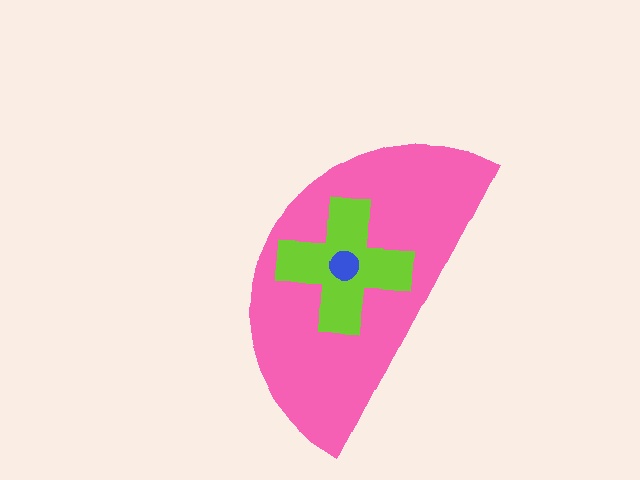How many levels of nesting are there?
3.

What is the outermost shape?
The pink semicircle.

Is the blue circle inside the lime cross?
Yes.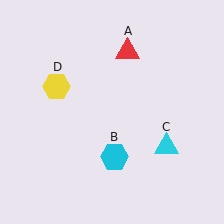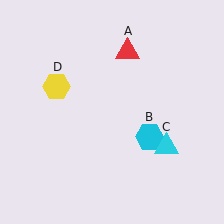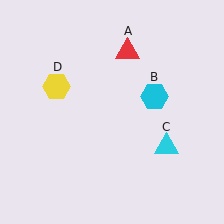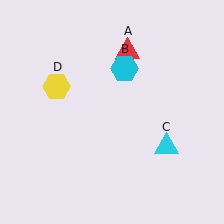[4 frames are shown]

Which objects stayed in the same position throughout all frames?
Red triangle (object A) and cyan triangle (object C) and yellow hexagon (object D) remained stationary.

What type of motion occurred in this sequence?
The cyan hexagon (object B) rotated counterclockwise around the center of the scene.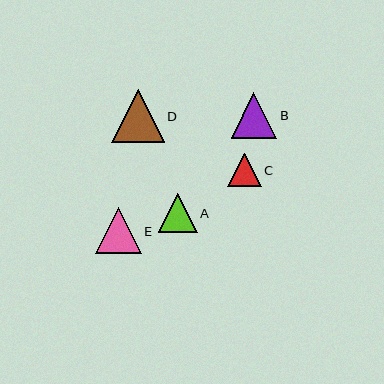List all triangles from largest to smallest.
From largest to smallest: D, E, B, A, C.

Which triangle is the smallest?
Triangle C is the smallest with a size of approximately 33 pixels.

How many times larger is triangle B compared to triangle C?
Triangle B is approximately 1.4 times the size of triangle C.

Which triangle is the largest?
Triangle D is the largest with a size of approximately 53 pixels.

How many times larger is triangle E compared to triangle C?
Triangle E is approximately 1.4 times the size of triangle C.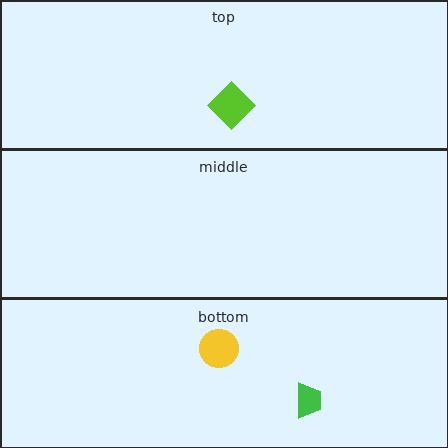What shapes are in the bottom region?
The green trapezoid, the yellow circle.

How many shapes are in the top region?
1.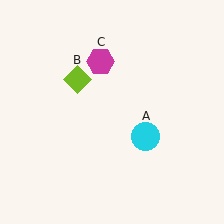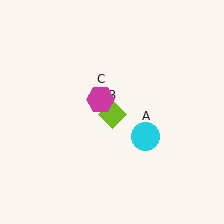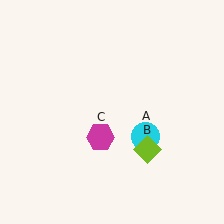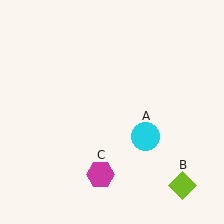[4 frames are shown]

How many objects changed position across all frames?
2 objects changed position: lime diamond (object B), magenta hexagon (object C).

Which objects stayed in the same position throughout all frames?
Cyan circle (object A) remained stationary.